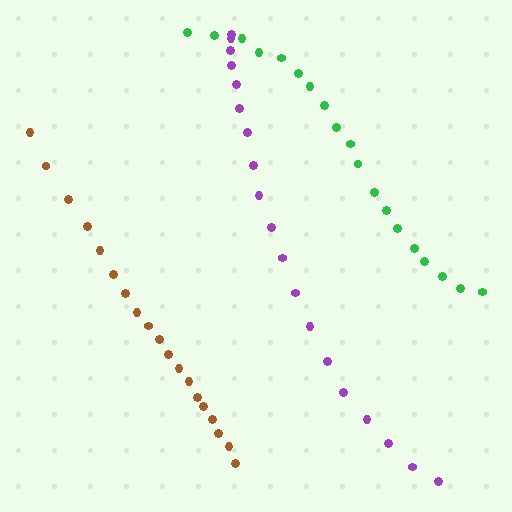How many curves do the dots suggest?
There are 3 distinct paths.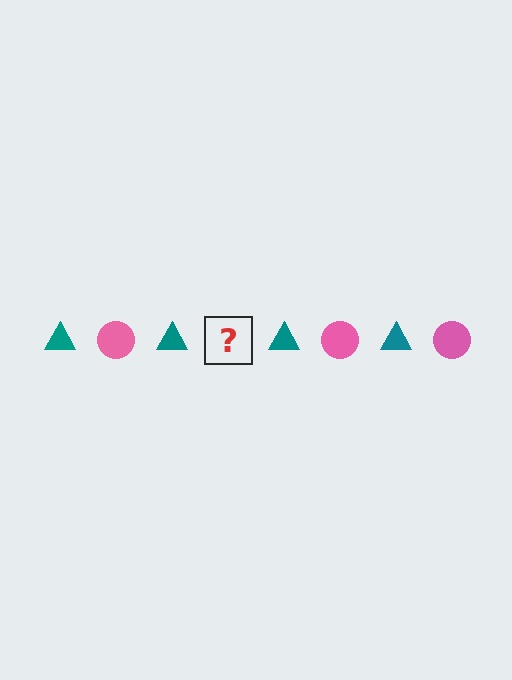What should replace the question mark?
The question mark should be replaced with a pink circle.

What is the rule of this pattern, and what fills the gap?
The rule is that the pattern alternates between teal triangle and pink circle. The gap should be filled with a pink circle.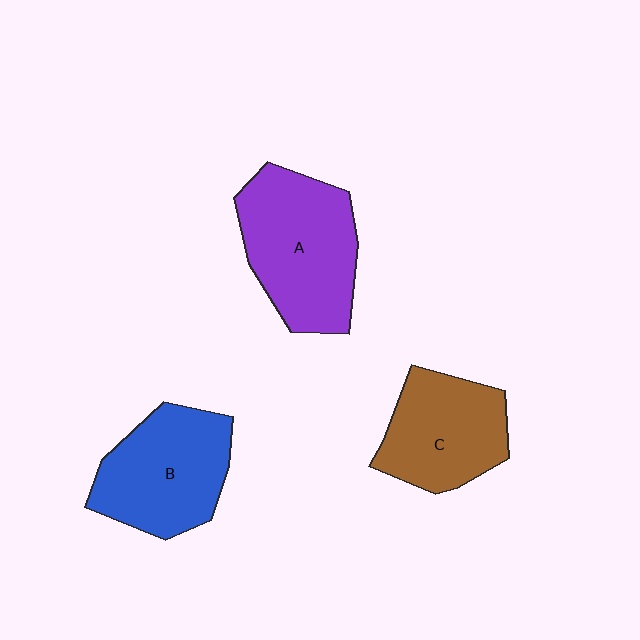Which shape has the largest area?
Shape A (purple).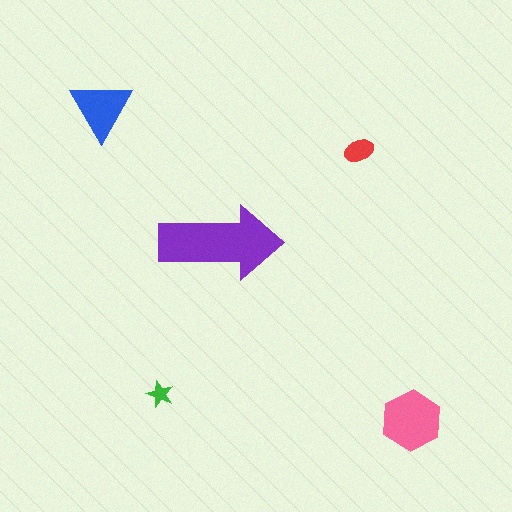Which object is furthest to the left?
The blue triangle is leftmost.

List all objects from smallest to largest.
The green star, the red ellipse, the blue triangle, the pink hexagon, the purple arrow.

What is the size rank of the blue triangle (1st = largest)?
3rd.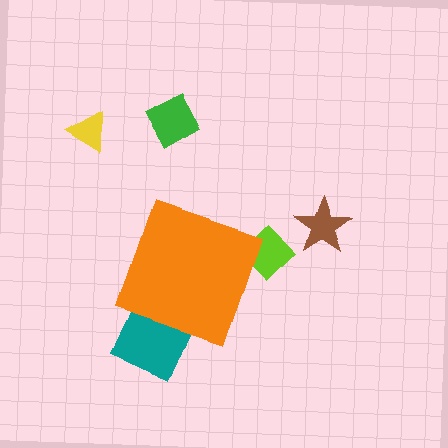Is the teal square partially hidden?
Yes, the teal square is partially hidden behind the orange diamond.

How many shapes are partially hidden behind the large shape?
2 shapes are partially hidden.